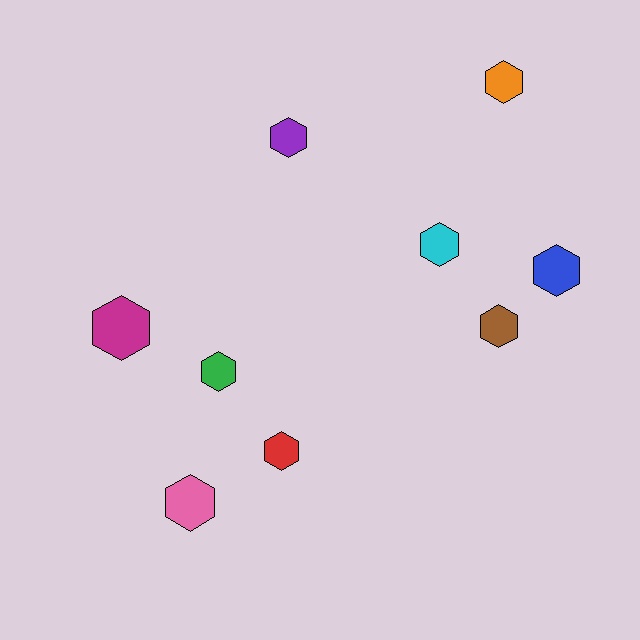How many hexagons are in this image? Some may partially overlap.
There are 9 hexagons.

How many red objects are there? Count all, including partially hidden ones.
There is 1 red object.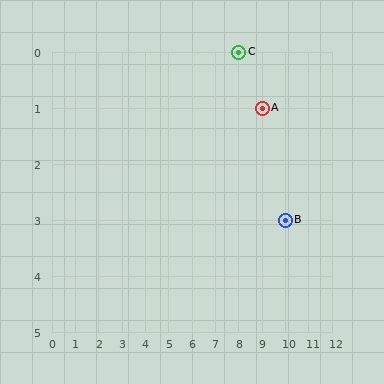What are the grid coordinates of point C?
Point C is at grid coordinates (8, 0).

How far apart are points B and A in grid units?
Points B and A are 1 column and 2 rows apart (about 2.2 grid units diagonally).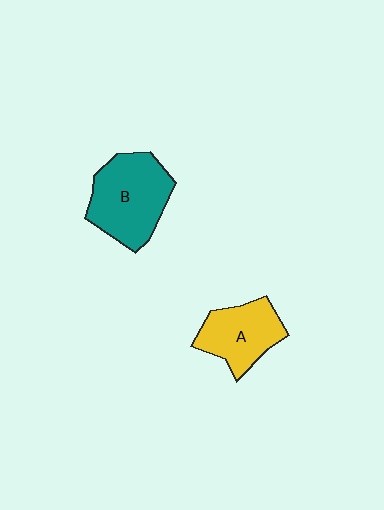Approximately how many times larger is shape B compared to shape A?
Approximately 1.4 times.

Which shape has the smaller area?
Shape A (yellow).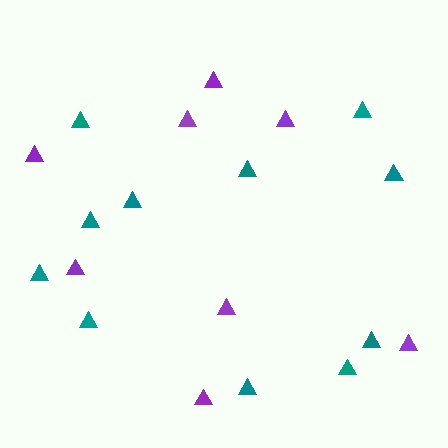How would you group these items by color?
There are 2 groups: one group of purple triangles (8) and one group of teal triangles (11).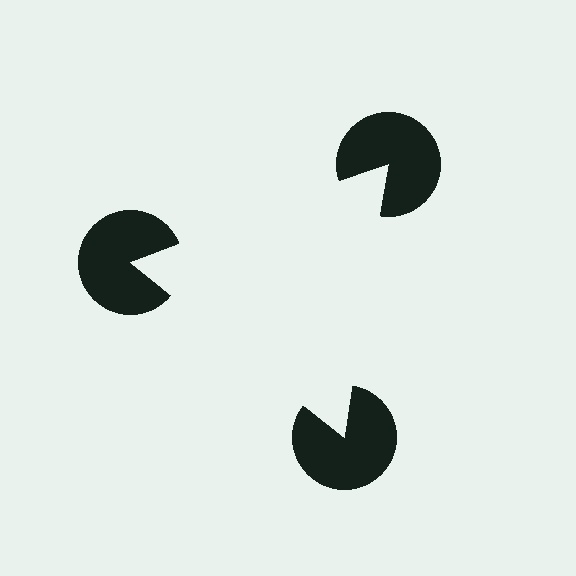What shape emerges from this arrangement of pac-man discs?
An illusory triangle — its edges are inferred from the aligned wedge cuts in the pac-man discs, not physically drawn.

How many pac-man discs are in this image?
There are 3 — one at each vertex of the illusory triangle.